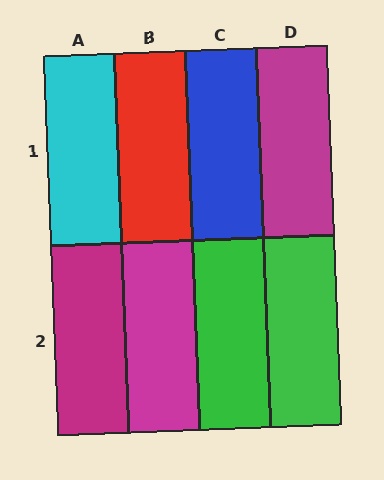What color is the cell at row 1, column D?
Magenta.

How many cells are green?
2 cells are green.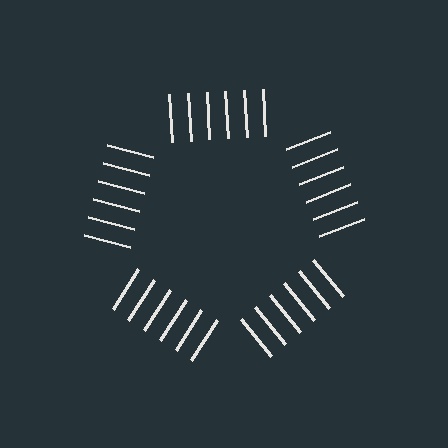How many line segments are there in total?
30 — 6 along each of the 5 edges.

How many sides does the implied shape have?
5 sides — the line-ends trace a pentagon.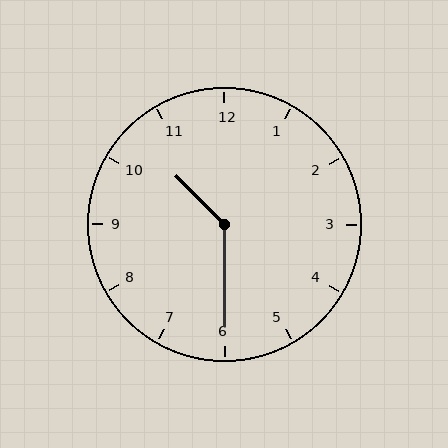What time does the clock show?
10:30.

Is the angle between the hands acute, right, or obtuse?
It is obtuse.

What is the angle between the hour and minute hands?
Approximately 135 degrees.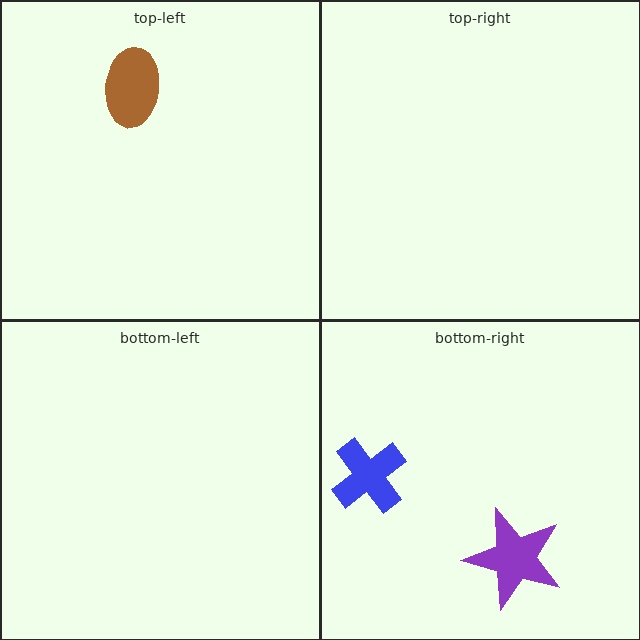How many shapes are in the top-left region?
1.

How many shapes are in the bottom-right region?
2.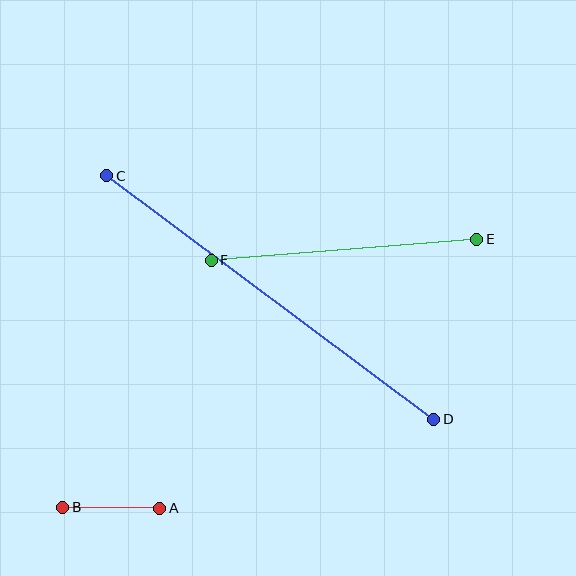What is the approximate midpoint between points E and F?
The midpoint is at approximately (344, 250) pixels.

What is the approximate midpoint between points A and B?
The midpoint is at approximately (111, 508) pixels.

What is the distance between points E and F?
The distance is approximately 266 pixels.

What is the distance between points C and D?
The distance is approximately 408 pixels.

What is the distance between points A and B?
The distance is approximately 97 pixels.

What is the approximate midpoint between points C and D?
The midpoint is at approximately (270, 297) pixels.